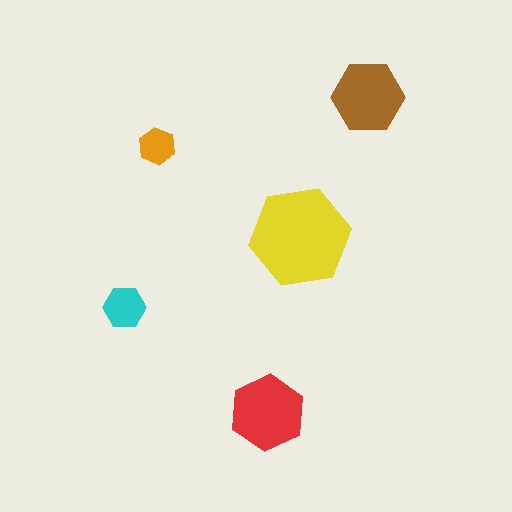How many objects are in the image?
There are 5 objects in the image.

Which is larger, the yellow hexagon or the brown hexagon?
The yellow one.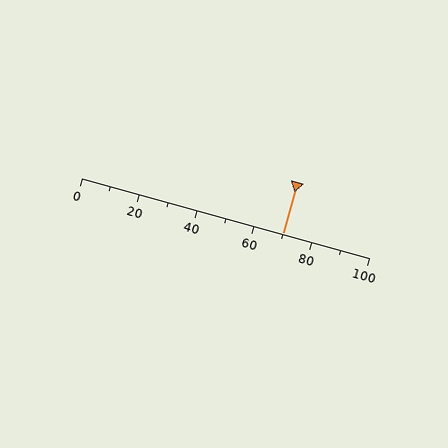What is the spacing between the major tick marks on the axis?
The major ticks are spaced 20 apart.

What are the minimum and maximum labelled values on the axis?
The axis runs from 0 to 100.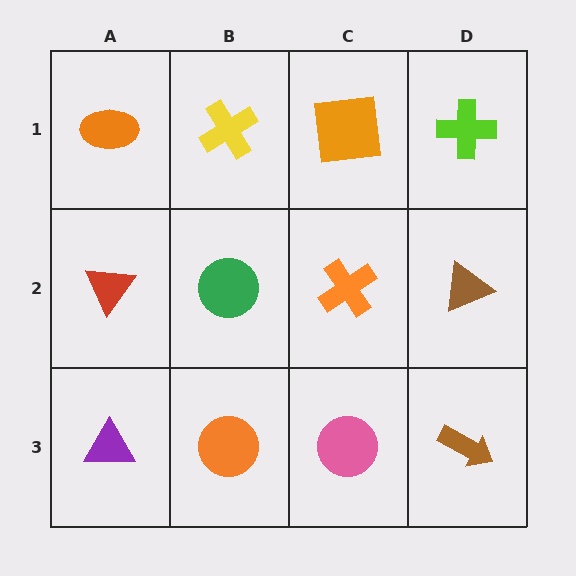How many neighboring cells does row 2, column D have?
3.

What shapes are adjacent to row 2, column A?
An orange ellipse (row 1, column A), a purple triangle (row 3, column A), a green circle (row 2, column B).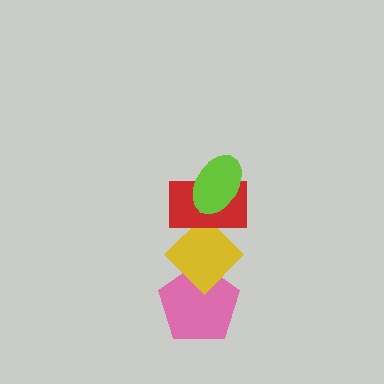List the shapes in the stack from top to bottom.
From top to bottom: the lime ellipse, the red rectangle, the yellow diamond, the pink pentagon.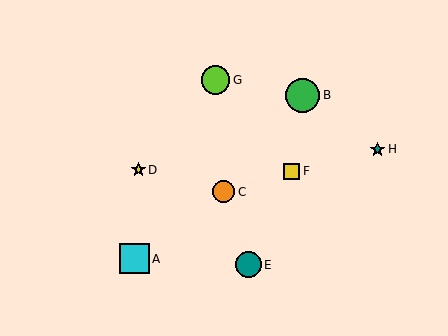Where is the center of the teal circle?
The center of the teal circle is at (248, 265).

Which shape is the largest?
The green circle (labeled B) is the largest.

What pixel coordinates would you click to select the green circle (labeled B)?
Click at (302, 95) to select the green circle B.